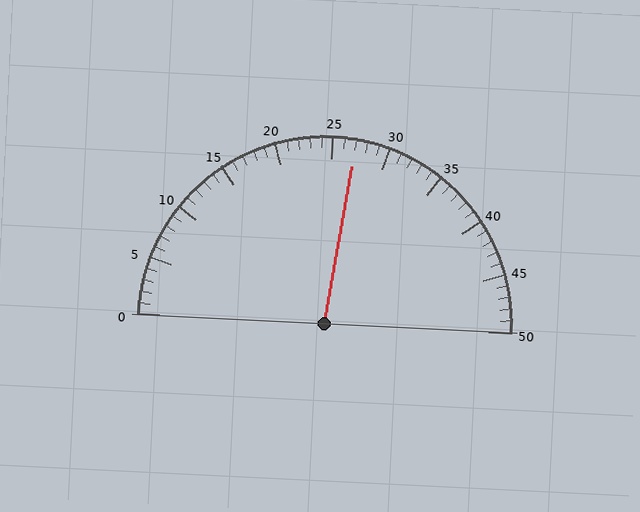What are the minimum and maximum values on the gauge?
The gauge ranges from 0 to 50.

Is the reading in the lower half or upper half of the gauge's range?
The reading is in the upper half of the range (0 to 50).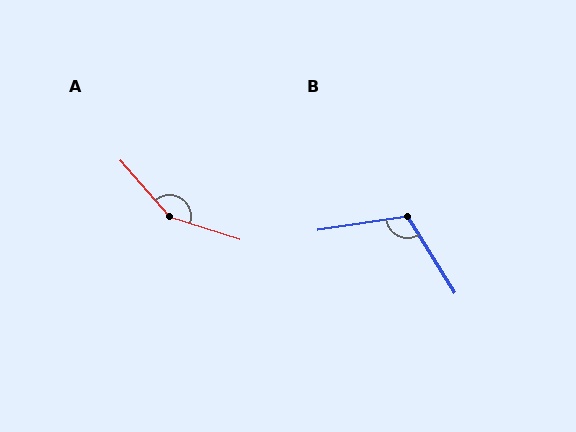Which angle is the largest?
A, at approximately 150 degrees.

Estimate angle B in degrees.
Approximately 113 degrees.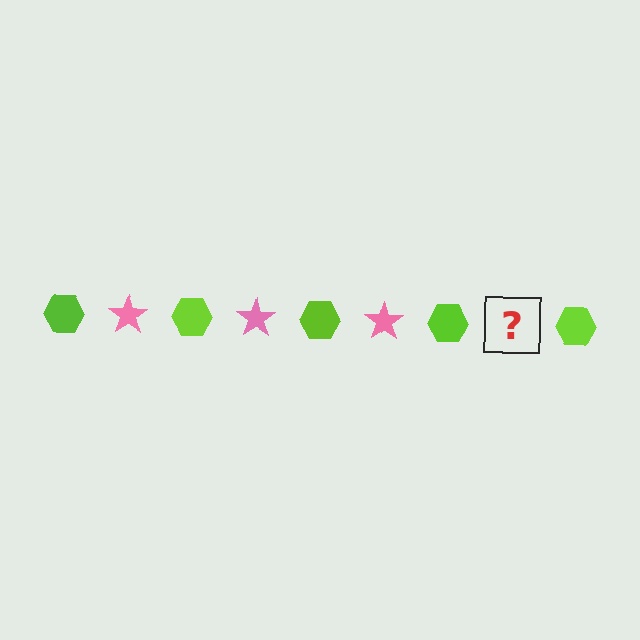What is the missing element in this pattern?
The missing element is a pink star.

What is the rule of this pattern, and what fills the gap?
The rule is that the pattern alternates between lime hexagon and pink star. The gap should be filled with a pink star.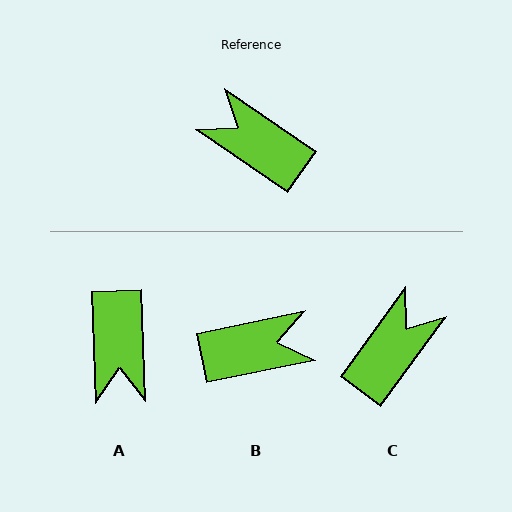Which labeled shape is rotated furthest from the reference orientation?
B, about 134 degrees away.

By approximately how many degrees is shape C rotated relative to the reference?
Approximately 92 degrees clockwise.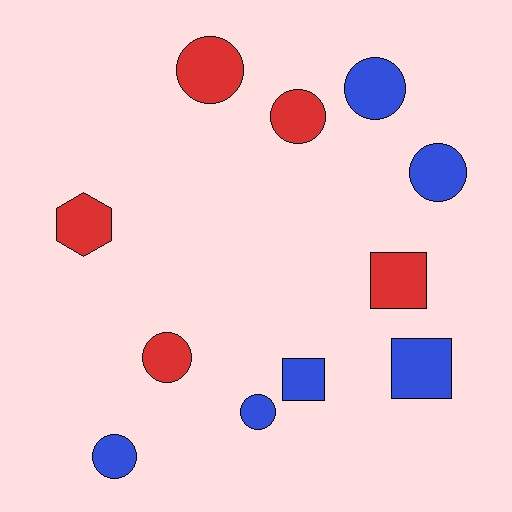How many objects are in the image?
There are 11 objects.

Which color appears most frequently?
Blue, with 6 objects.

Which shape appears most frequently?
Circle, with 7 objects.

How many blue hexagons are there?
There are no blue hexagons.